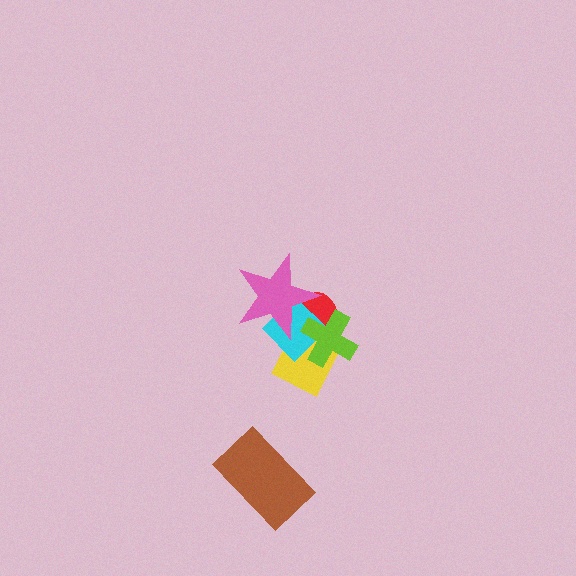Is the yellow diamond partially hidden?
Yes, it is partially covered by another shape.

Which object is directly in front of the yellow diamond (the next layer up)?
The cyan diamond is directly in front of the yellow diamond.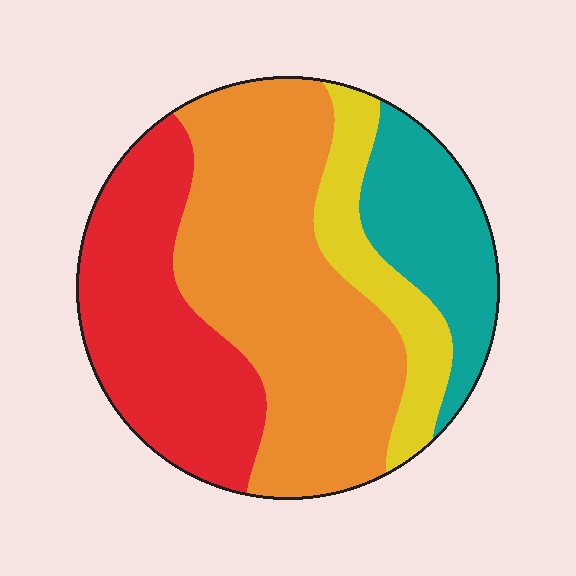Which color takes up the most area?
Orange, at roughly 45%.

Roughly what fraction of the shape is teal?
Teal takes up about one sixth (1/6) of the shape.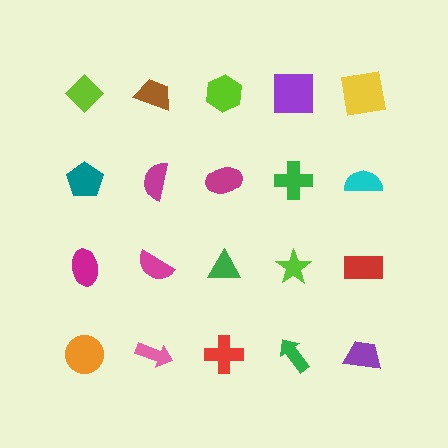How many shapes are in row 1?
5 shapes.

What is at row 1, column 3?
A lime hexagon.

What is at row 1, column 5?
A yellow square.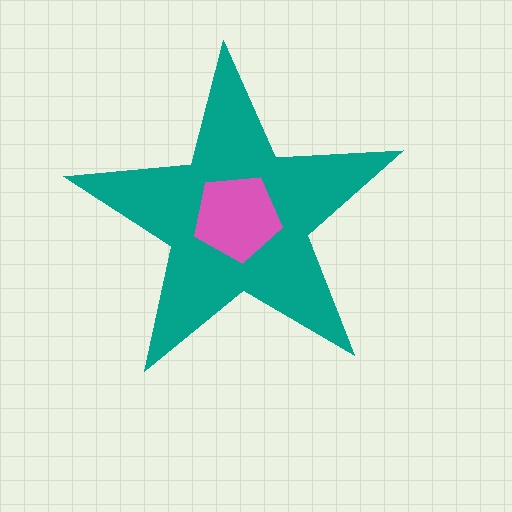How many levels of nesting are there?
2.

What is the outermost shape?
The teal star.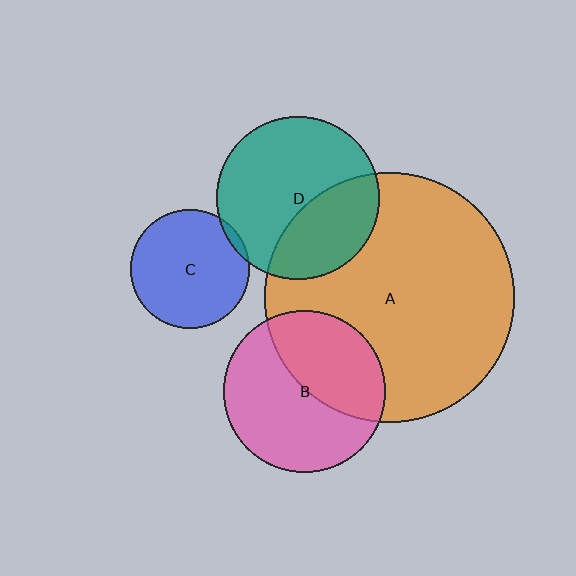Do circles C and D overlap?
Yes.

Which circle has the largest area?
Circle A (orange).